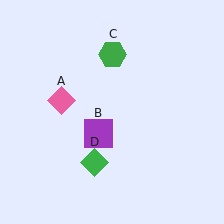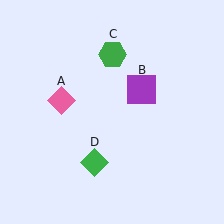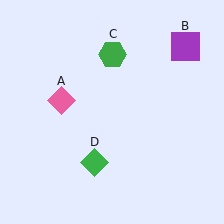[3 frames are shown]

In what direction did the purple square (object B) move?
The purple square (object B) moved up and to the right.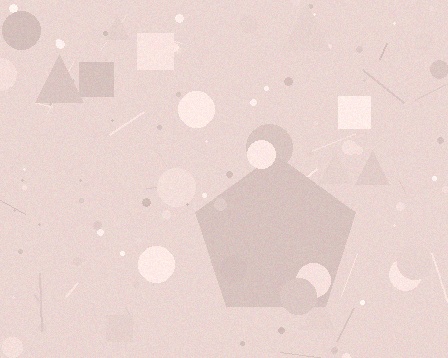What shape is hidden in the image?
A pentagon is hidden in the image.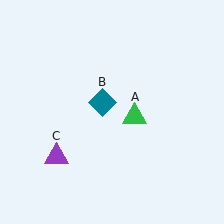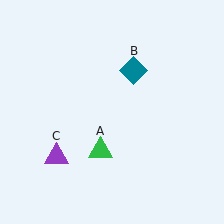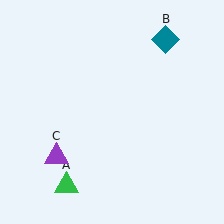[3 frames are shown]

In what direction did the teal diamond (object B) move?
The teal diamond (object B) moved up and to the right.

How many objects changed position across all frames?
2 objects changed position: green triangle (object A), teal diamond (object B).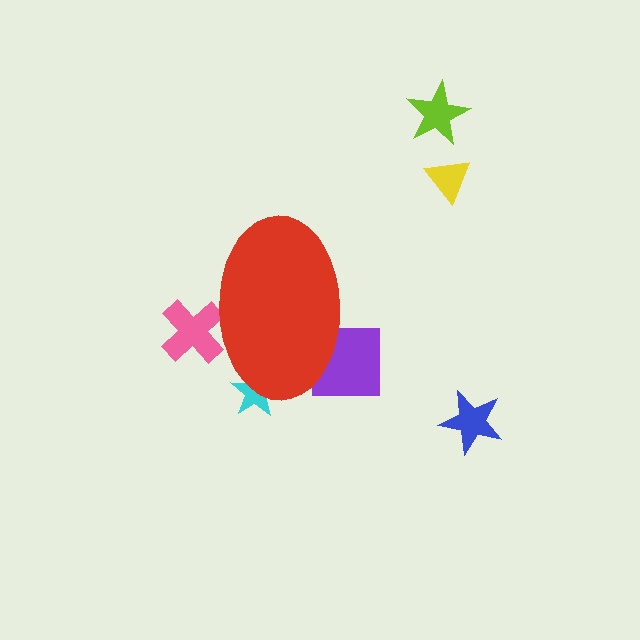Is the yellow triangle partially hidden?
No, the yellow triangle is fully visible.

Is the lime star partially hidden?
No, the lime star is fully visible.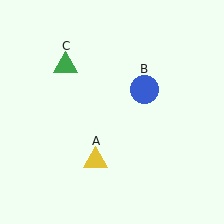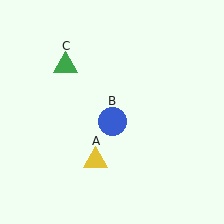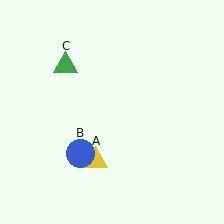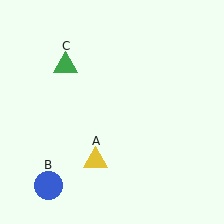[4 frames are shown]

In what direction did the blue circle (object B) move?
The blue circle (object B) moved down and to the left.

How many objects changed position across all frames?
1 object changed position: blue circle (object B).